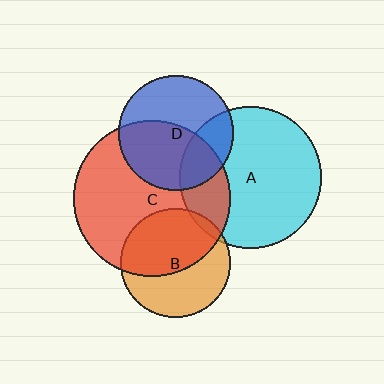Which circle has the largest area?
Circle C (red).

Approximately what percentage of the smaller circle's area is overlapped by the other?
Approximately 50%.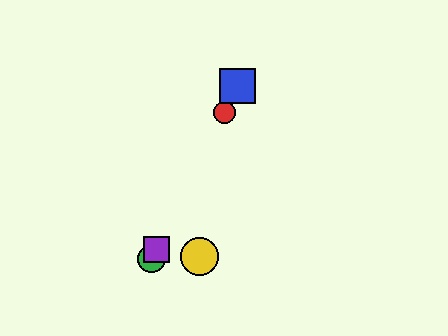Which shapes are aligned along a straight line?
The red circle, the blue square, the green circle, the purple square are aligned along a straight line.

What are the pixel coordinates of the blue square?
The blue square is at (238, 86).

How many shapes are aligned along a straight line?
4 shapes (the red circle, the blue square, the green circle, the purple square) are aligned along a straight line.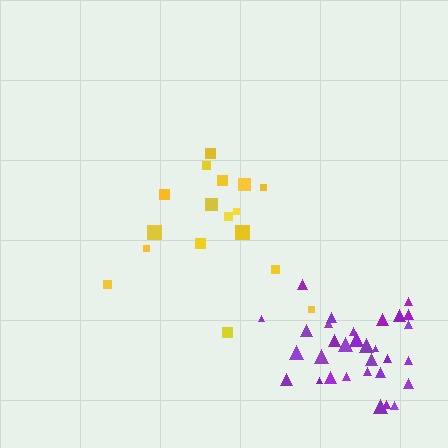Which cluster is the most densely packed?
Purple.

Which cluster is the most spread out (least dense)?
Yellow.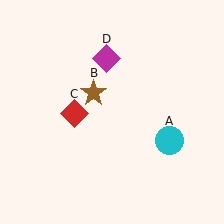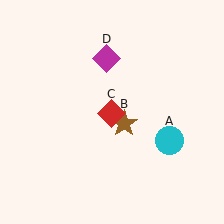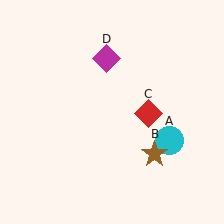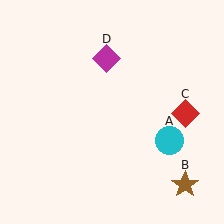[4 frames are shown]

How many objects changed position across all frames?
2 objects changed position: brown star (object B), red diamond (object C).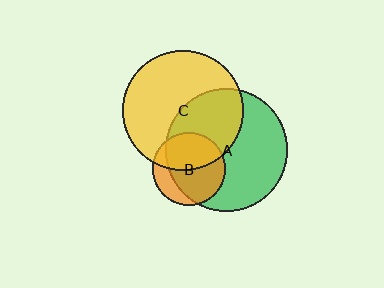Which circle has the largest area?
Circle A (green).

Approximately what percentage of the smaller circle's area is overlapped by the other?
Approximately 45%.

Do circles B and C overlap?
Yes.